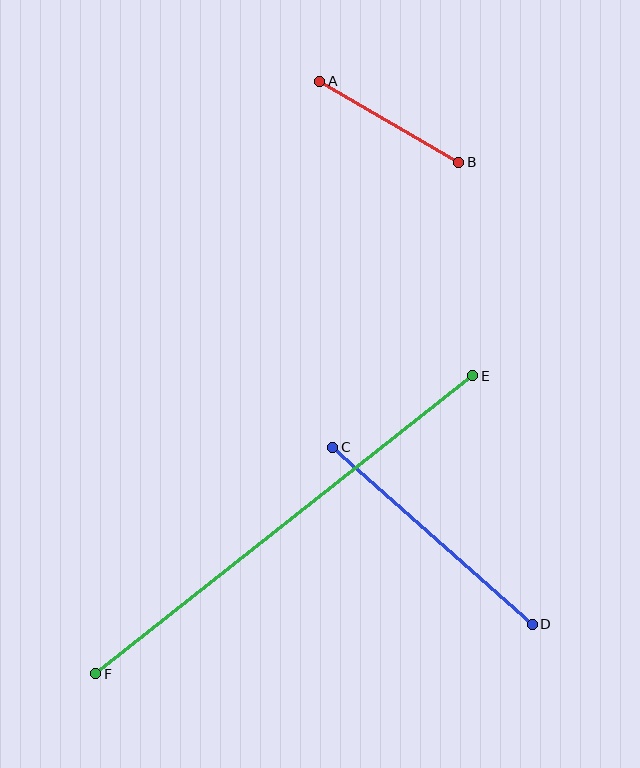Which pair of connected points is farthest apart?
Points E and F are farthest apart.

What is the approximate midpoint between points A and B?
The midpoint is at approximately (389, 122) pixels.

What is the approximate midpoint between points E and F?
The midpoint is at approximately (284, 525) pixels.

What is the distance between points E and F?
The distance is approximately 481 pixels.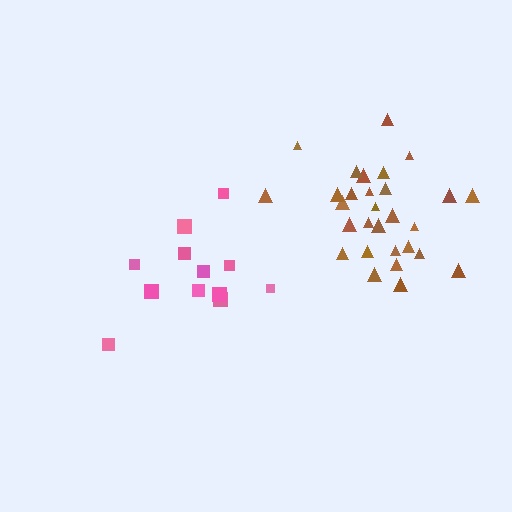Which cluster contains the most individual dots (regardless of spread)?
Brown (29).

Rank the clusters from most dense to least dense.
brown, pink.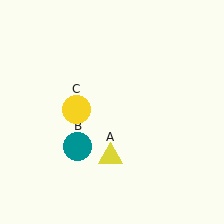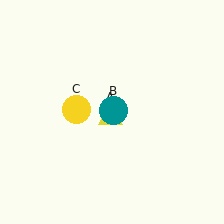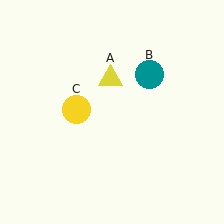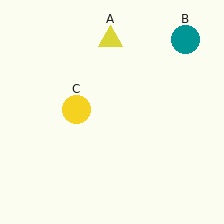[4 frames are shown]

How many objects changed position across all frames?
2 objects changed position: yellow triangle (object A), teal circle (object B).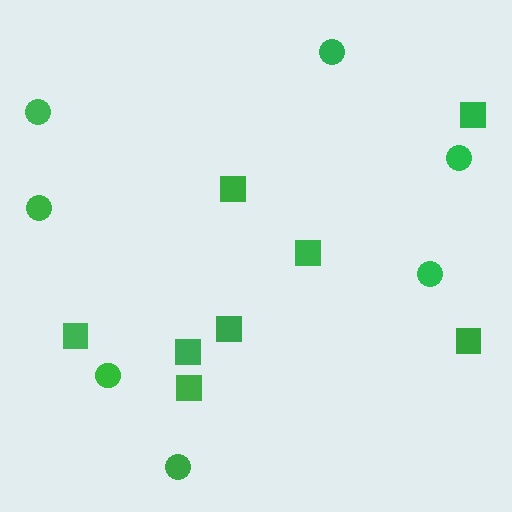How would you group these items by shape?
There are 2 groups: one group of squares (8) and one group of circles (7).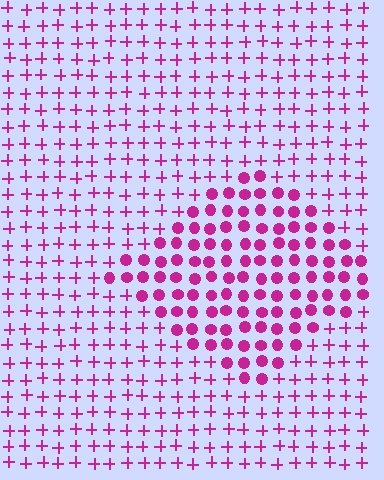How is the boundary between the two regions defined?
The boundary is defined by a change in element shape: circles inside vs. plus signs outside. All elements share the same color and spacing.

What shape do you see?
I see a diamond.